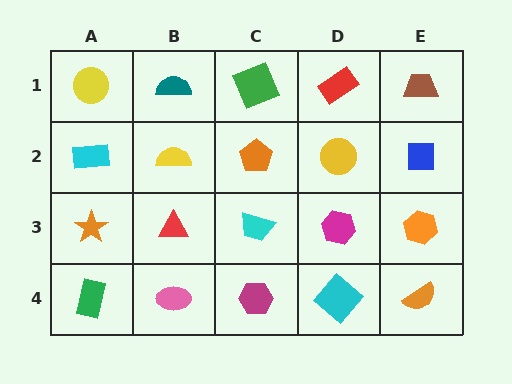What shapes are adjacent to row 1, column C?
An orange pentagon (row 2, column C), a teal semicircle (row 1, column B), a red rectangle (row 1, column D).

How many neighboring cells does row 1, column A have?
2.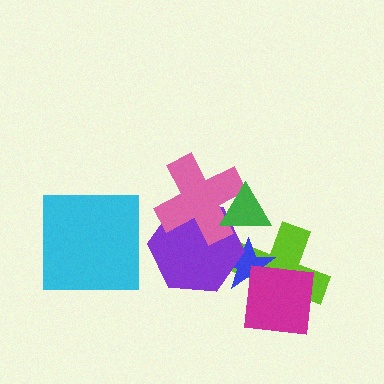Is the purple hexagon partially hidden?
Yes, it is partially covered by another shape.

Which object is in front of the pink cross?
The green triangle is in front of the pink cross.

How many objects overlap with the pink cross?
2 objects overlap with the pink cross.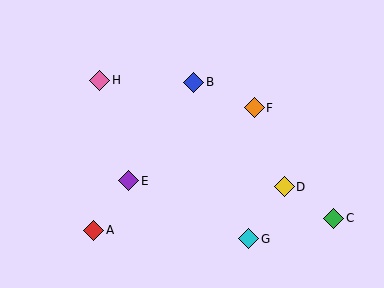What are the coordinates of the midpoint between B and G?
The midpoint between B and G is at (221, 161).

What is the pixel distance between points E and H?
The distance between E and H is 105 pixels.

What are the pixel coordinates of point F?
Point F is at (254, 108).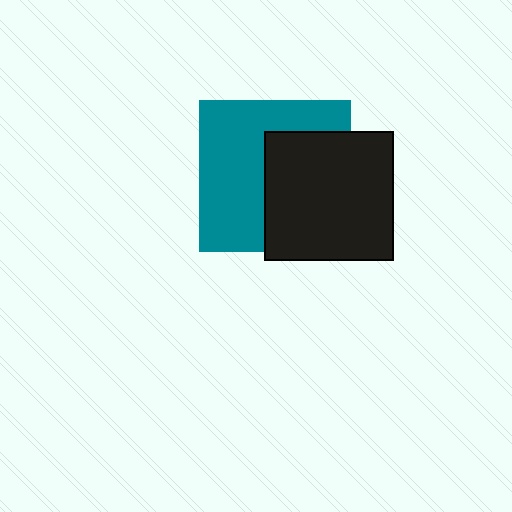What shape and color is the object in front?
The object in front is a black square.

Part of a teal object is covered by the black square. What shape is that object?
It is a square.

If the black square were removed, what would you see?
You would see the complete teal square.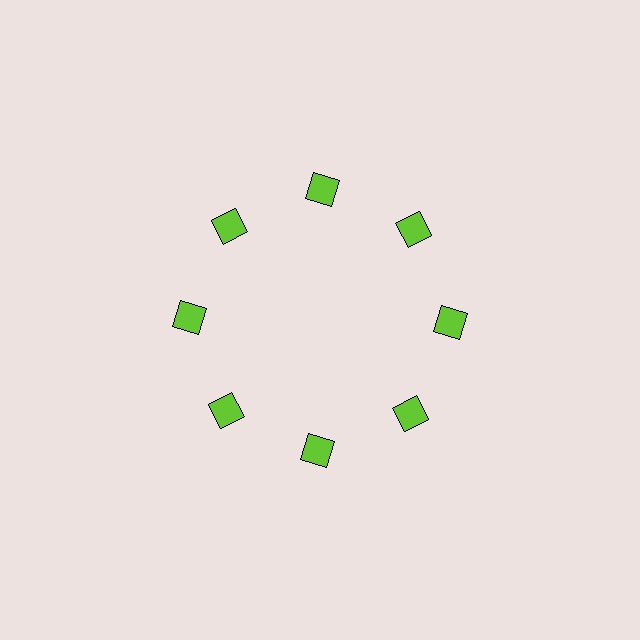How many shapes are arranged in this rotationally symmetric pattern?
There are 8 shapes, arranged in 8 groups of 1.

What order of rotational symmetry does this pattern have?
This pattern has 8-fold rotational symmetry.